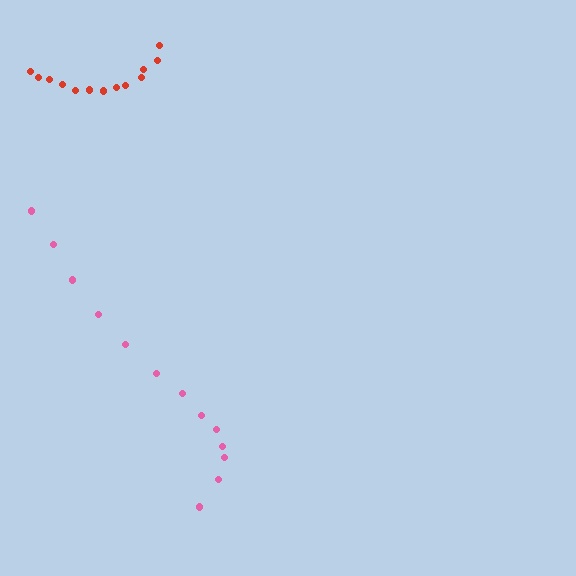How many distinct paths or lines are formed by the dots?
There are 2 distinct paths.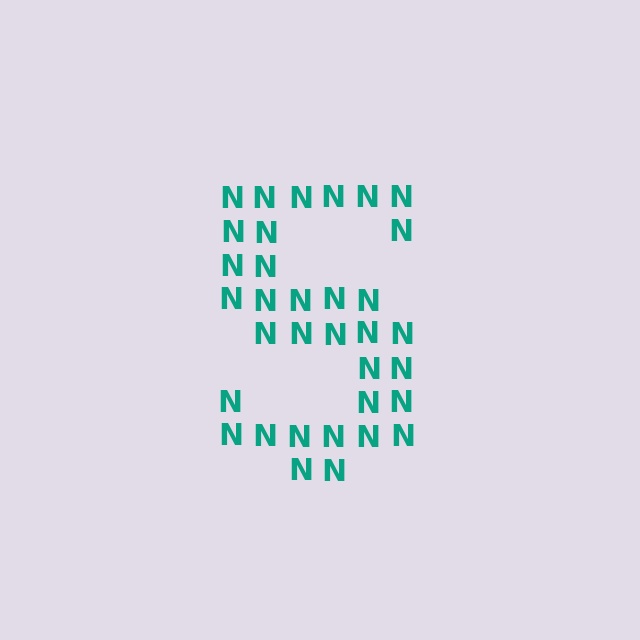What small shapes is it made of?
It is made of small letter N's.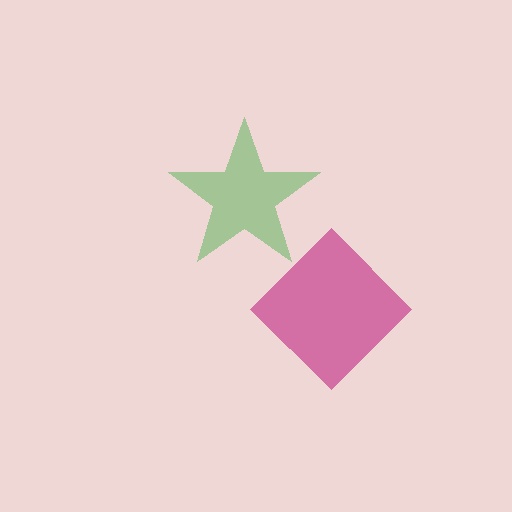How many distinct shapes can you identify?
There are 2 distinct shapes: a magenta diamond, a green star.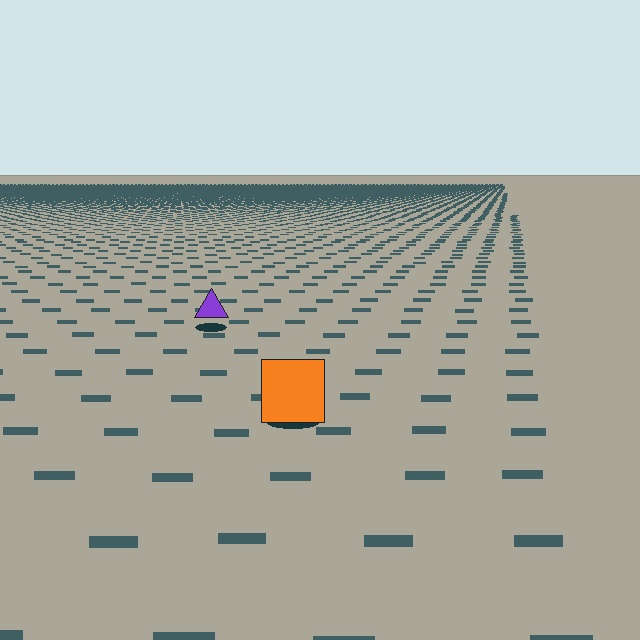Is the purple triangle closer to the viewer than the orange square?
No. The orange square is closer — you can tell from the texture gradient: the ground texture is coarser near it.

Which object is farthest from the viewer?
The purple triangle is farthest from the viewer. It appears smaller and the ground texture around it is denser.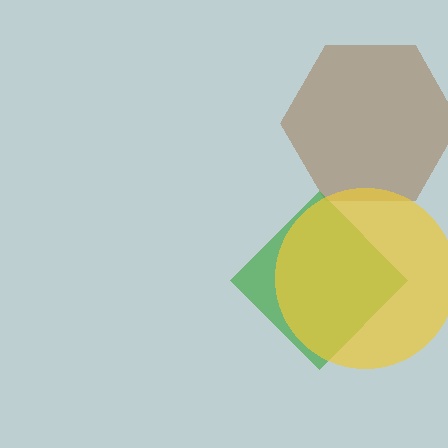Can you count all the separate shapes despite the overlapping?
Yes, there are 3 separate shapes.